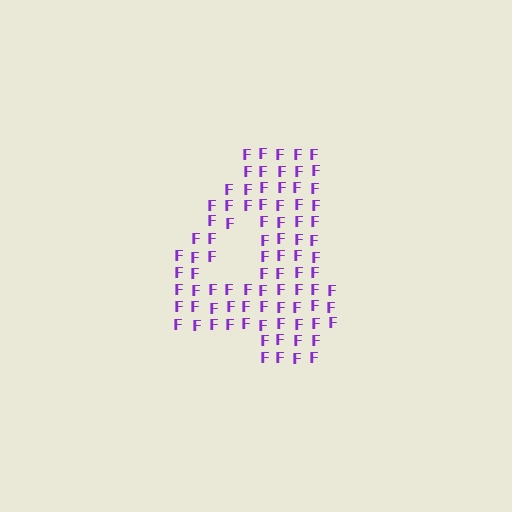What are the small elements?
The small elements are letter F's.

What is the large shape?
The large shape is the digit 4.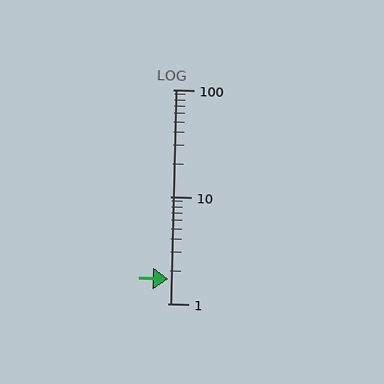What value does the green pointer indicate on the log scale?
The pointer indicates approximately 1.7.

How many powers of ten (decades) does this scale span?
The scale spans 2 decades, from 1 to 100.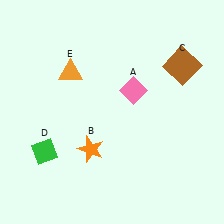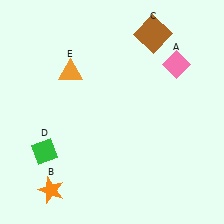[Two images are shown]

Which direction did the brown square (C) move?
The brown square (C) moved up.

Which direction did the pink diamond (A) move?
The pink diamond (A) moved right.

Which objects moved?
The objects that moved are: the pink diamond (A), the orange star (B), the brown square (C).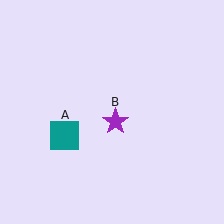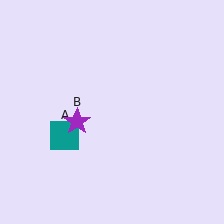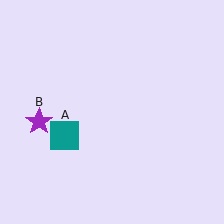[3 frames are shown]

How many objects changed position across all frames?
1 object changed position: purple star (object B).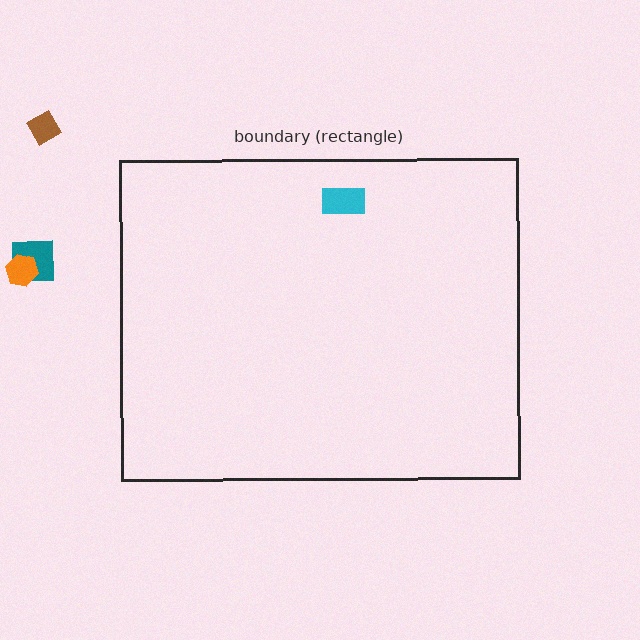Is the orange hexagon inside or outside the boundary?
Outside.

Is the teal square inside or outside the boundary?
Outside.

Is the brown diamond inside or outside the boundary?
Outside.